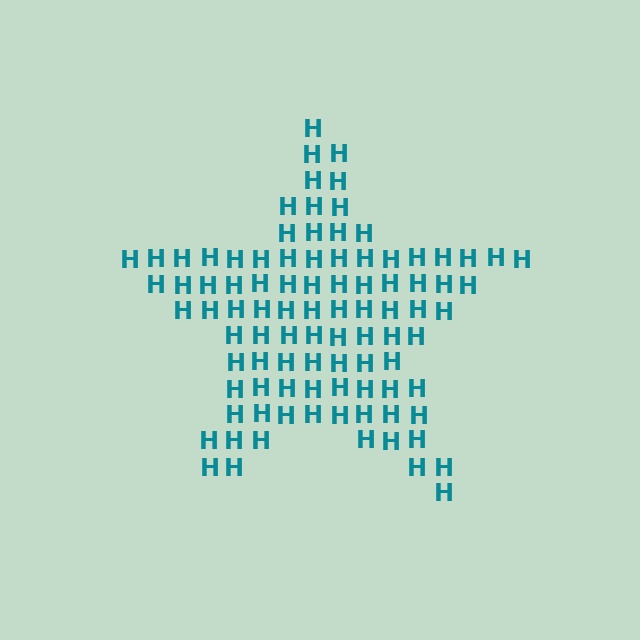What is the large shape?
The large shape is a star.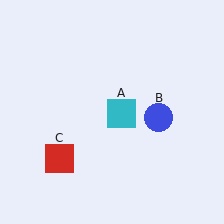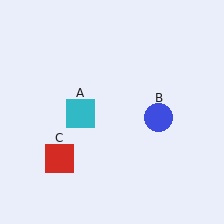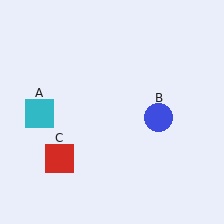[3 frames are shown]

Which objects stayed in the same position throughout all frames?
Blue circle (object B) and red square (object C) remained stationary.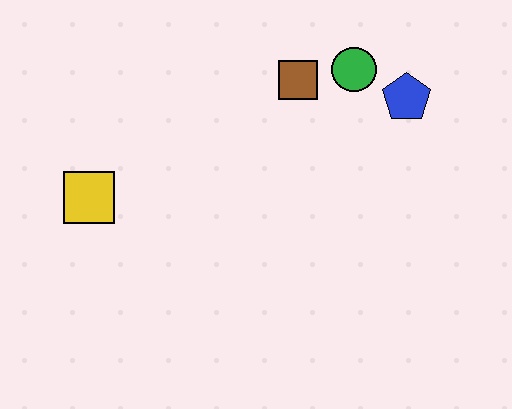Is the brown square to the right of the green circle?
No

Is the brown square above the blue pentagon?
Yes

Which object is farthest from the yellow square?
The blue pentagon is farthest from the yellow square.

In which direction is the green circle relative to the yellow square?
The green circle is to the right of the yellow square.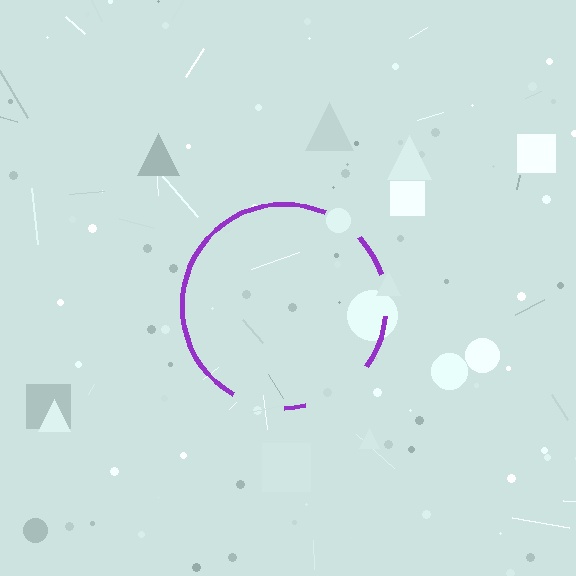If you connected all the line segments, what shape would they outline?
They would outline a circle.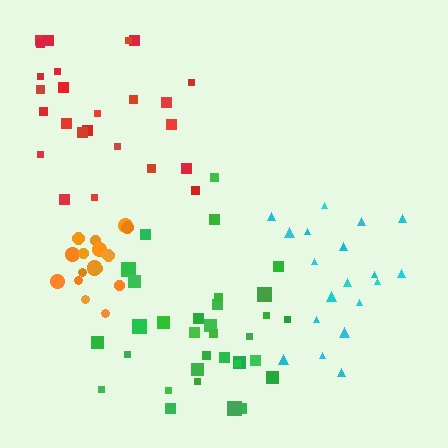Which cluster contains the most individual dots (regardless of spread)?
Green (33).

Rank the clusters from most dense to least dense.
orange, green, cyan, red.